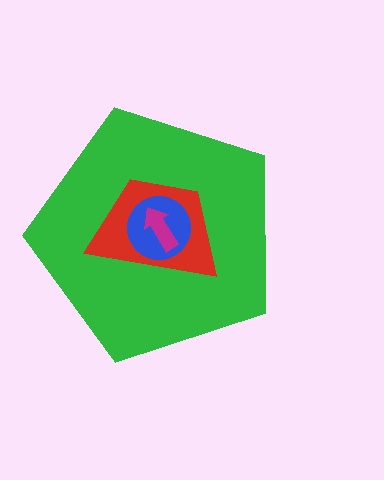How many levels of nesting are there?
4.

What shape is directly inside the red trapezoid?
The blue circle.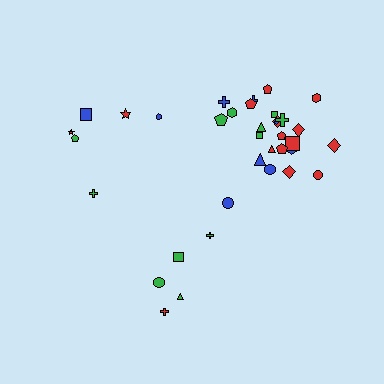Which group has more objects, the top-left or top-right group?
The top-right group.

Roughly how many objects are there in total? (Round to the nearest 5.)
Roughly 35 objects in total.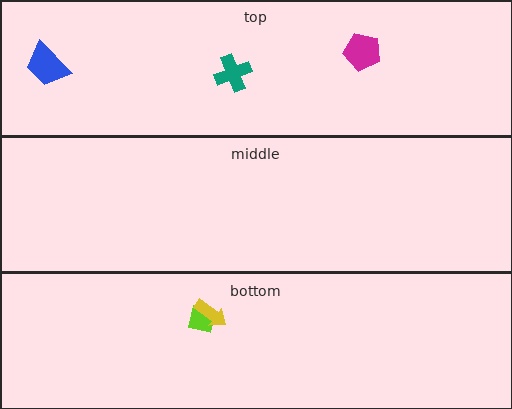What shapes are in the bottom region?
The lime square, the yellow arrow.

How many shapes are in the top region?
3.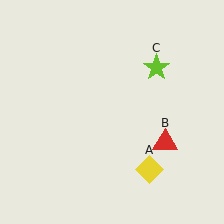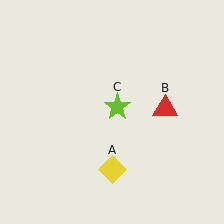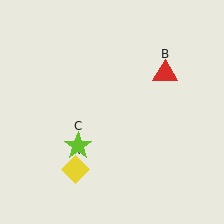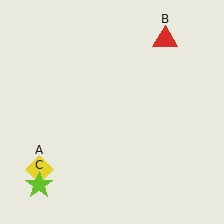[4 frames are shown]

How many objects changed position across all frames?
3 objects changed position: yellow diamond (object A), red triangle (object B), lime star (object C).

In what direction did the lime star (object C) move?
The lime star (object C) moved down and to the left.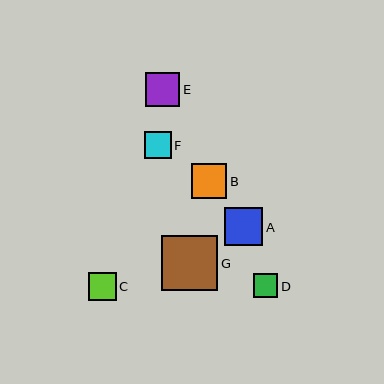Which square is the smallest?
Square D is the smallest with a size of approximately 24 pixels.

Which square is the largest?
Square G is the largest with a size of approximately 56 pixels.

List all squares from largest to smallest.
From largest to smallest: G, A, B, E, C, F, D.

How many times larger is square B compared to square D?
Square B is approximately 1.5 times the size of square D.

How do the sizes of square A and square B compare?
Square A and square B are approximately the same size.